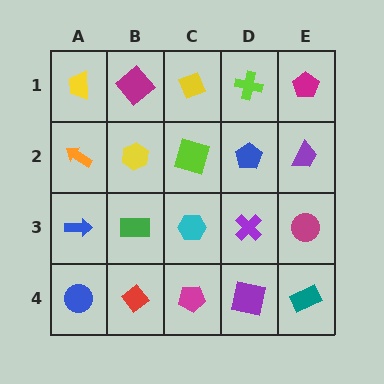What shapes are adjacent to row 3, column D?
A blue pentagon (row 2, column D), a purple square (row 4, column D), a cyan hexagon (row 3, column C), a magenta circle (row 3, column E).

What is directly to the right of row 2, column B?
A lime square.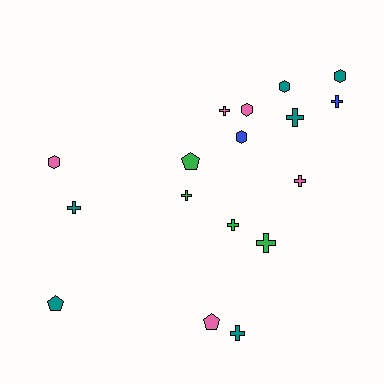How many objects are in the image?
There are 17 objects.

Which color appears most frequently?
Teal, with 6 objects.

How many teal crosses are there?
There are 3 teal crosses.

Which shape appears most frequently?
Cross, with 9 objects.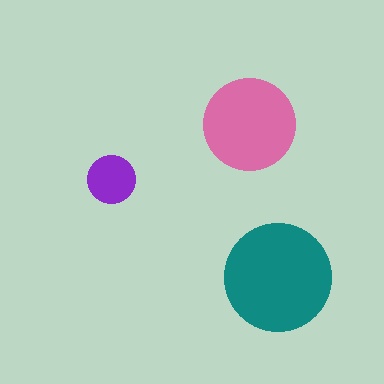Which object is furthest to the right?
The teal circle is rightmost.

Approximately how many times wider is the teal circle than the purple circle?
About 2 times wider.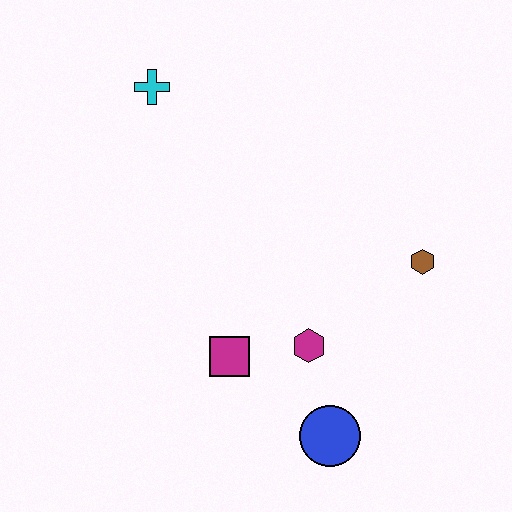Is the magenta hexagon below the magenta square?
No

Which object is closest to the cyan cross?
The magenta square is closest to the cyan cross.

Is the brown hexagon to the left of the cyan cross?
No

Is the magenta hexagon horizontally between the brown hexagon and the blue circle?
No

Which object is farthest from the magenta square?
The cyan cross is farthest from the magenta square.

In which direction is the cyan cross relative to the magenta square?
The cyan cross is above the magenta square.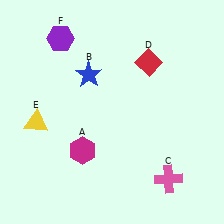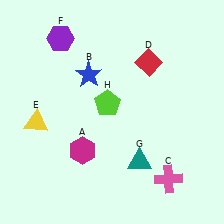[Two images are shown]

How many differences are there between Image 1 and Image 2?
There are 2 differences between the two images.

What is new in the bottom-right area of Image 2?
A teal triangle (G) was added in the bottom-right area of Image 2.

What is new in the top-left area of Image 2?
A lime pentagon (H) was added in the top-left area of Image 2.